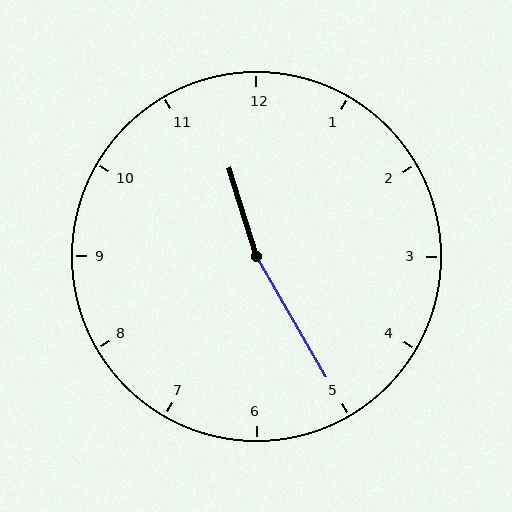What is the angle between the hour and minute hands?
Approximately 168 degrees.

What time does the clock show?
11:25.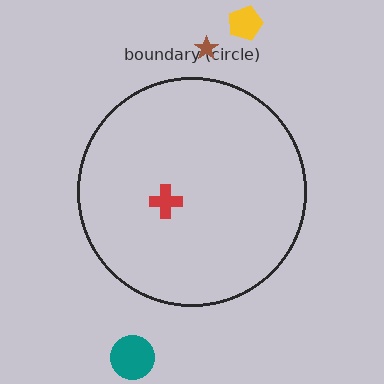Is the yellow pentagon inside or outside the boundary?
Outside.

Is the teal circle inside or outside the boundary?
Outside.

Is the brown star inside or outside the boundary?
Outside.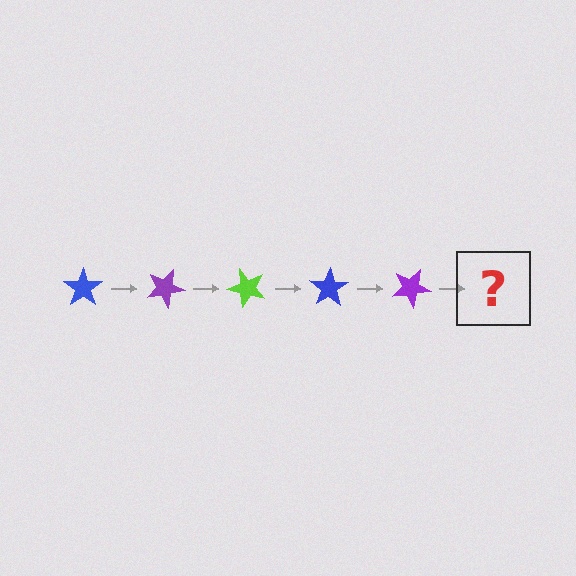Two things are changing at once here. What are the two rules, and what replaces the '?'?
The two rules are that it rotates 25 degrees each step and the color cycles through blue, purple, and lime. The '?' should be a lime star, rotated 125 degrees from the start.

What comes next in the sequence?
The next element should be a lime star, rotated 125 degrees from the start.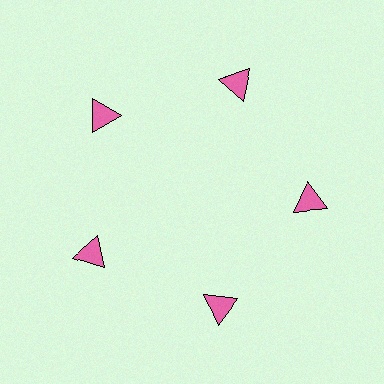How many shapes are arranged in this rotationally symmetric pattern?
There are 5 shapes, arranged in 5 groups of 1.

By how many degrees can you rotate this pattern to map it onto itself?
The pattern maps onto itself every 72 degrees of rotation.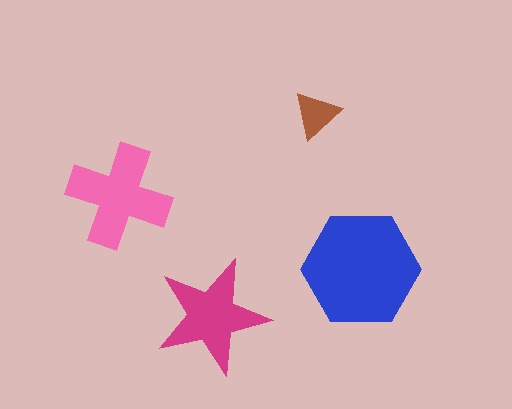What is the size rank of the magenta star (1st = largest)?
3rd.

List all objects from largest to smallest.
The blue hexagon, the pink cross, the magenta star, the brown triangle.